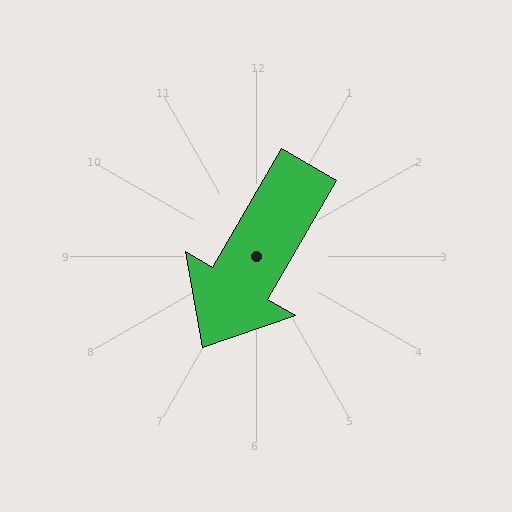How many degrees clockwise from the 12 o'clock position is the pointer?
Approximately 210 degrees.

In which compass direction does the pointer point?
Southwest.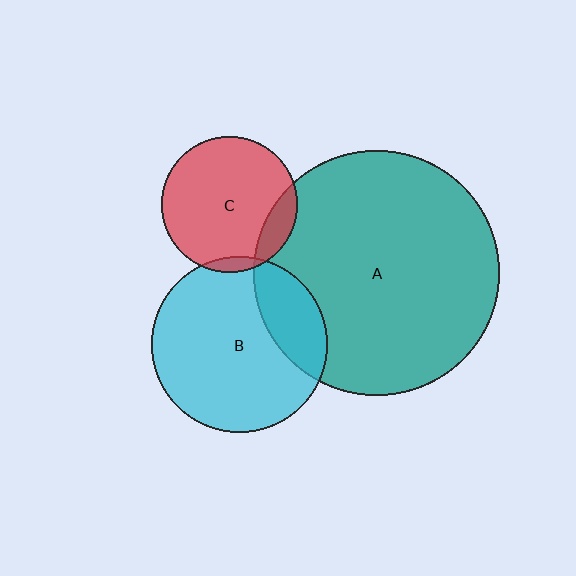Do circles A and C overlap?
Yes.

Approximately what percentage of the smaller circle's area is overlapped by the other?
Approximately 15%.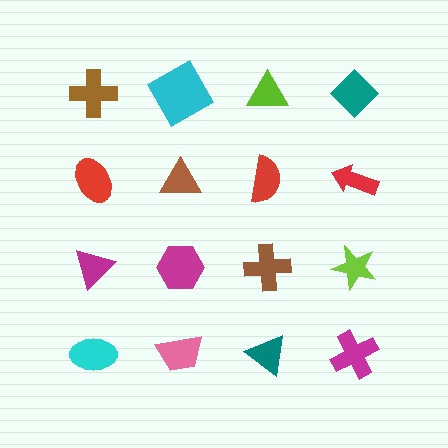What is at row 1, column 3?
A lime triangle.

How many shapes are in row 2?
4 shapes.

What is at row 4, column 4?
A magenta cross.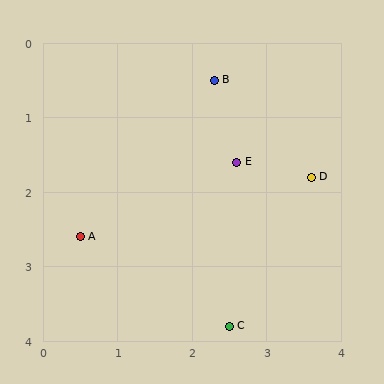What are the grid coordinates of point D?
Point D is at approximately (3.6, 1.8).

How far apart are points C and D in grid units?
Points C and D are about 2.3 grid units apart.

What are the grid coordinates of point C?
Point C is at approximately (2.5, 3.8).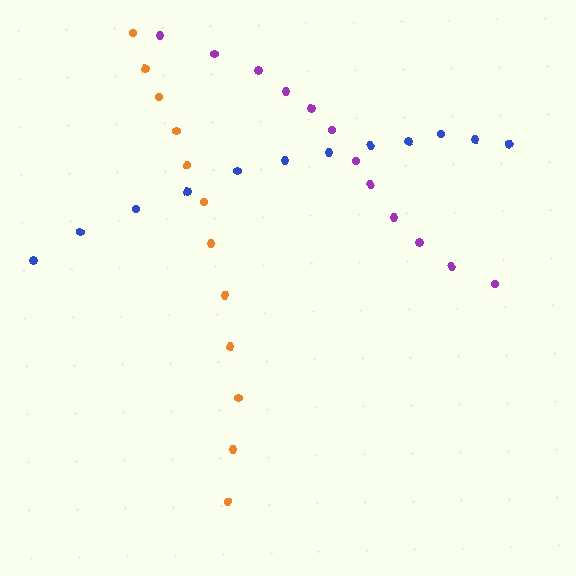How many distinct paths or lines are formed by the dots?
There are 3 distinct paths.